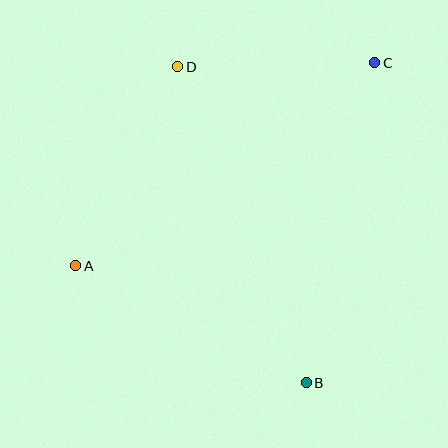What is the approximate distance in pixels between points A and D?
The distance between A and D is approximately 223 pixels.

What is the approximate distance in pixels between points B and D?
The distance between B and D is approximately 341 pixels.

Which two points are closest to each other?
Points C and D are closest to each other.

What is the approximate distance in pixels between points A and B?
The distance between A and B is approximately 259 pixels.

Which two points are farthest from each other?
Points A and C are farthest from each other.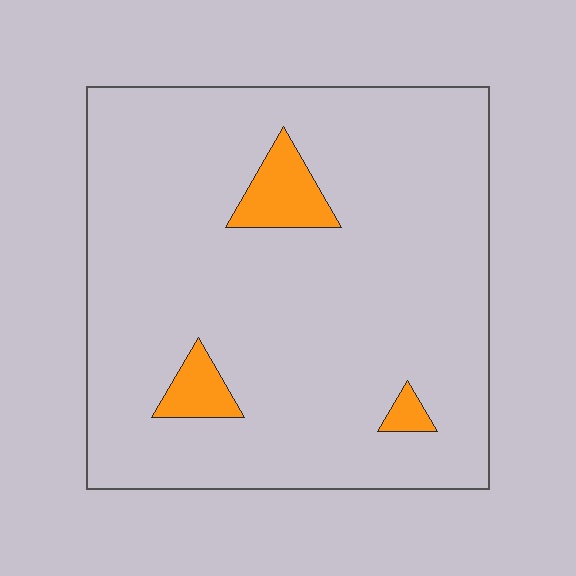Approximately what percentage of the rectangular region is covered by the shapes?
Approximately 5%.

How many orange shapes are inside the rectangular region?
3.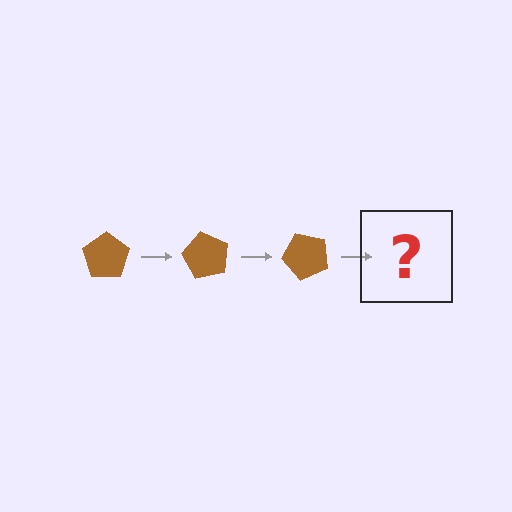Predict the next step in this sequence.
The next step is a brown pentagon rotated 180 degrees.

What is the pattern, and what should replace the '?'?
The pattern is that the pentagon rotates 60 degrees each step. The '?' should be a brown pentagon rotated 180 degrees.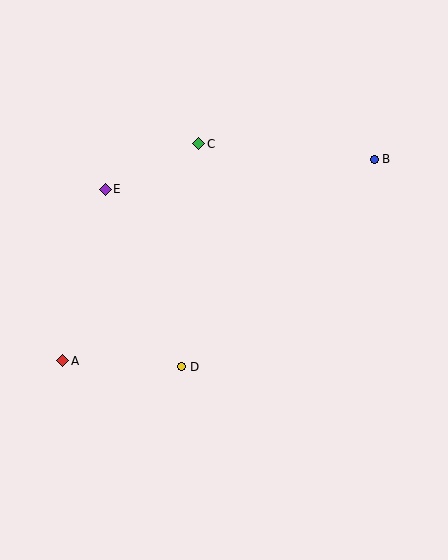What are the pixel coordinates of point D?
Point D is at (182, 367).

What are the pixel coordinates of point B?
Point B is at (374, 159).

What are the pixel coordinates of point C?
Point C is at (199, 144).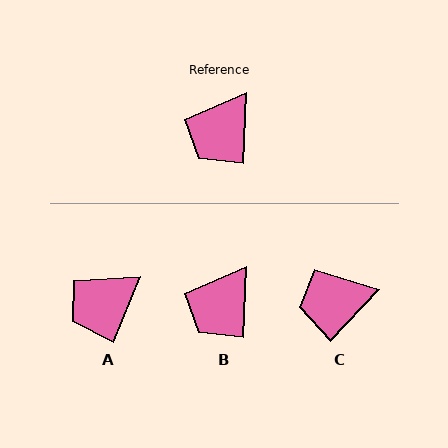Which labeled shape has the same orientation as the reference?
B.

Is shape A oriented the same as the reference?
No, it is off by about 21 degrees.